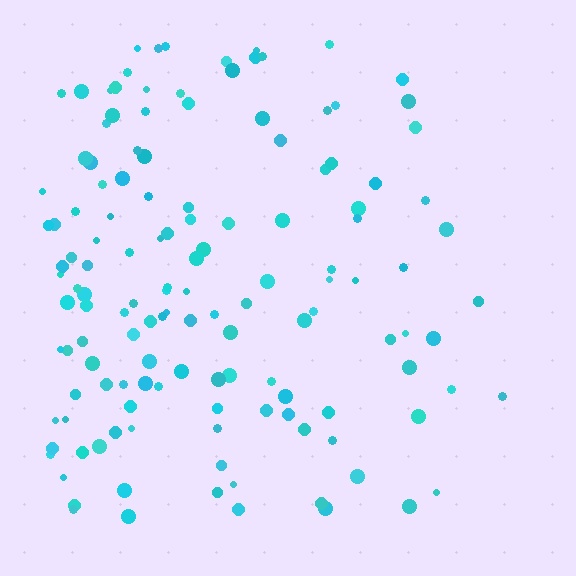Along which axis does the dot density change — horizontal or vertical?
Horizontal.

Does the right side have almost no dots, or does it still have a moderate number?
Still a moderate number, just noticeably fewer than the left.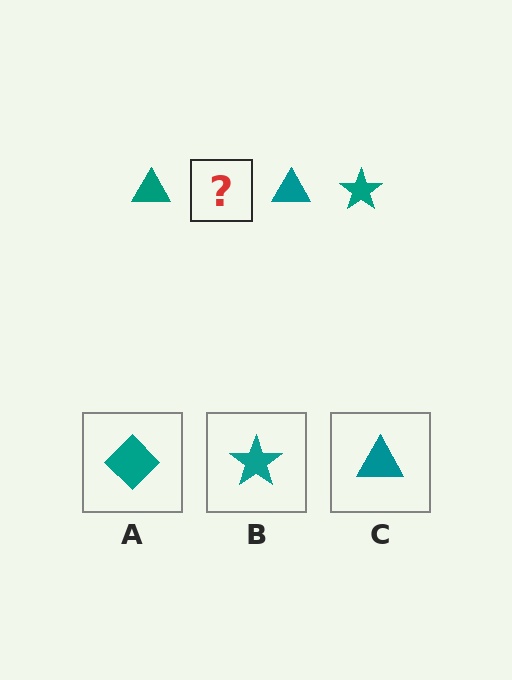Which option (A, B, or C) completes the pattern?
B.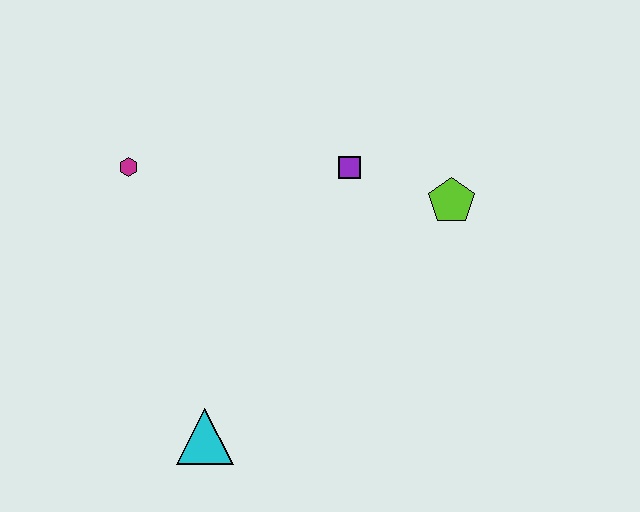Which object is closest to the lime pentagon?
The purple square is closest to the lime pentagon.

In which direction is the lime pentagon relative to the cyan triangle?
The lime pentagon is to the right of the cyan triangle.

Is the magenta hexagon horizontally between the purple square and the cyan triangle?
No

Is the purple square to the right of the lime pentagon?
No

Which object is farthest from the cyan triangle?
The lime pentagon is farthest from the cyan triangle.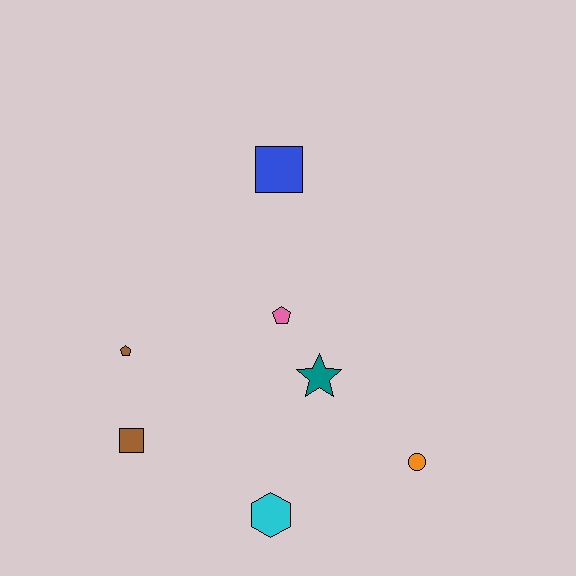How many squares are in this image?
There are 2 squares.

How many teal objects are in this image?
There is 1 teal object.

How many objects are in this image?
There are 7 objects.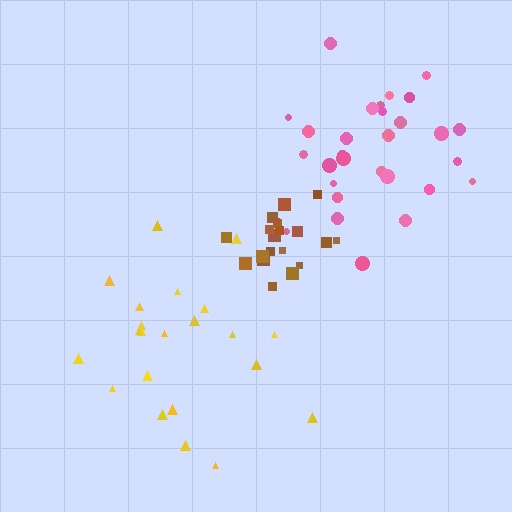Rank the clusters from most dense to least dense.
brown, pink, yellow.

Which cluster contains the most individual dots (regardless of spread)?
Pink (29).